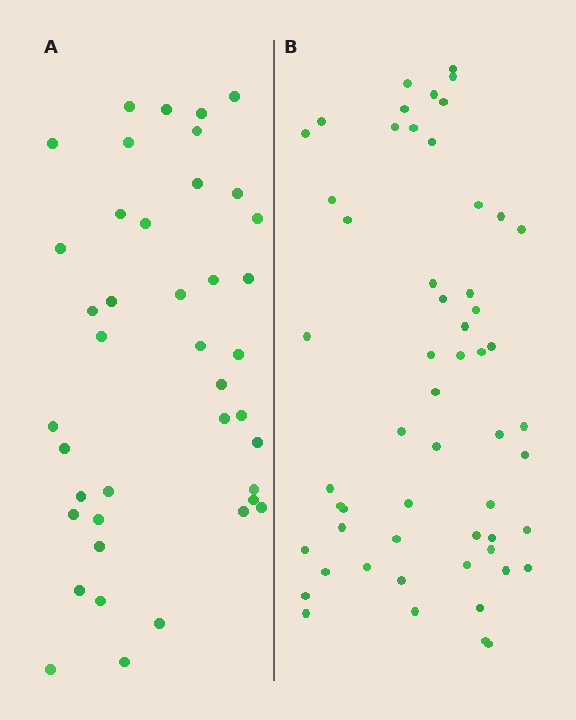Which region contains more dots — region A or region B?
Region B (the right region) has more dots.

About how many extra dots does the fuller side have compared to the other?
Region B has approximately 15 more dots than region A.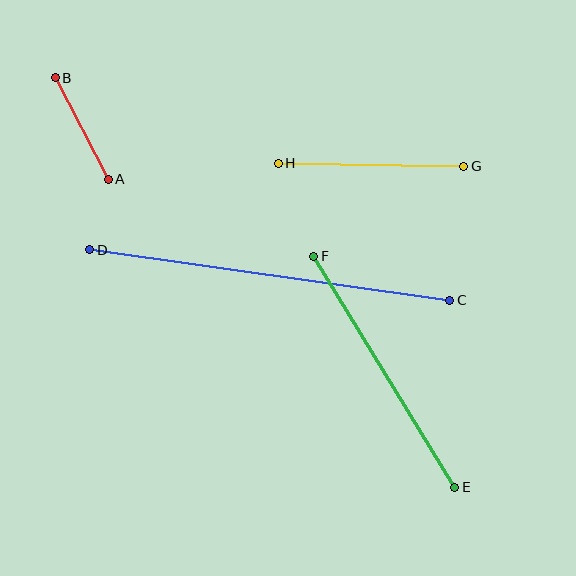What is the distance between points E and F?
The distance is approximately 271 pixels.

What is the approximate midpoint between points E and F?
The midpoint is at approximately (384, 372) pixels.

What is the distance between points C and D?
The distance is approximately 363 pixels.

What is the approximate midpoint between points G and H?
The midpoint is at approximately (371, 165) pixels.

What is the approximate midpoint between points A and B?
The midpoint is at approximately (82, 129) pixels.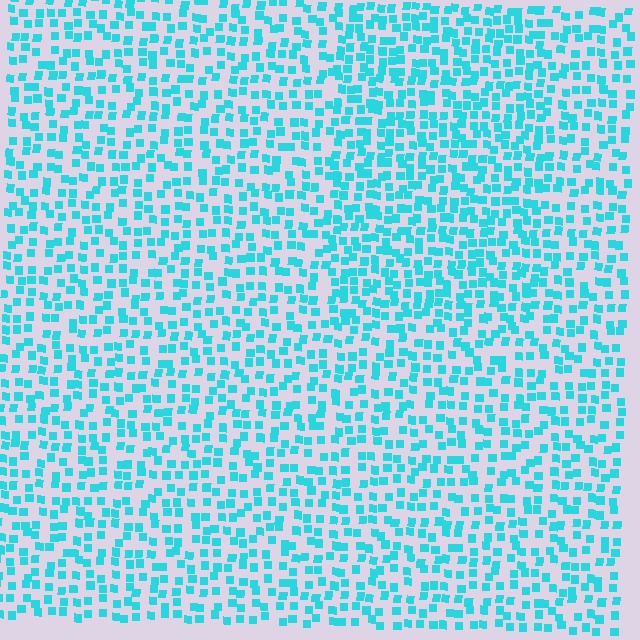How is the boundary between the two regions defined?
The boundary is defined by a change in element density (approximately 1.5x ratio). All elements are the same color, size, and shape.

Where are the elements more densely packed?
The elements are more densely packed inside the rectangle boundary.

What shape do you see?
I see a rectangle.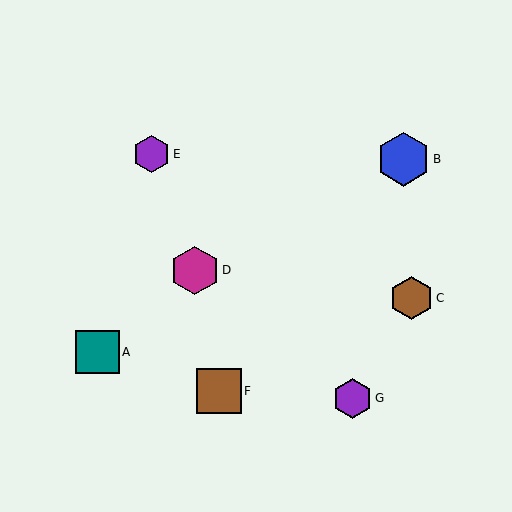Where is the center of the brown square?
The center of the brown square is at (219, 391).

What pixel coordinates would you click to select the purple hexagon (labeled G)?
Click at (353, 398) to select the purple hexagon G.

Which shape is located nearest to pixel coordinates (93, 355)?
The teal square (labeled A) at (97, 352) is nearest to that location.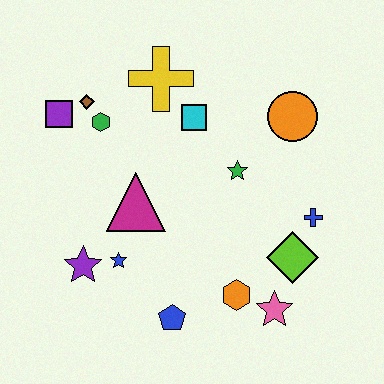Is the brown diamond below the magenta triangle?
No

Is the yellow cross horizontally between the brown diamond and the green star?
Yes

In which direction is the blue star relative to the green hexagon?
The blue star is below the green hexagon.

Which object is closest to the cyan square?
The yellow cross is closest to the cyan square.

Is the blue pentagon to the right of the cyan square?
No